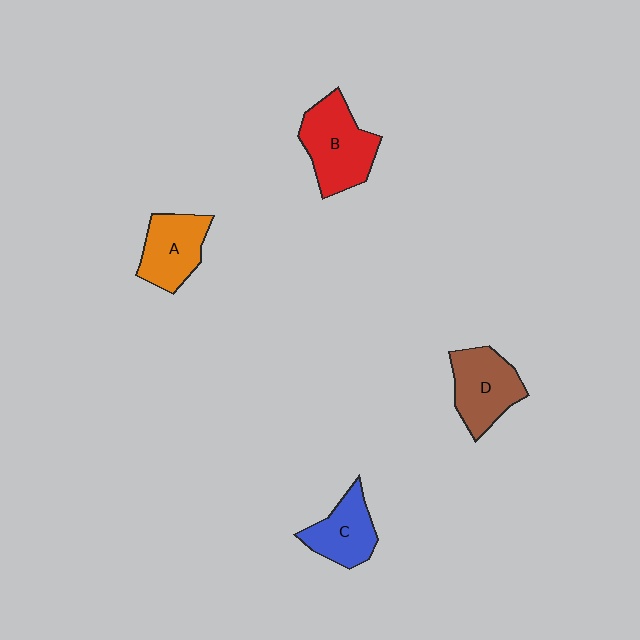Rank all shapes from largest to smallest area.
From largest to smallest: B (red), D (brown), A (orange), C (blue).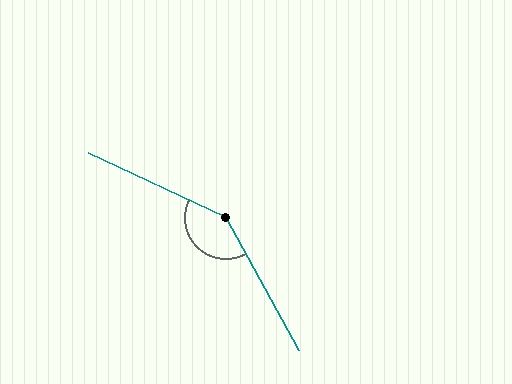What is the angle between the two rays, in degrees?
Approximately 144 degrees.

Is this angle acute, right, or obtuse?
It is obtuse.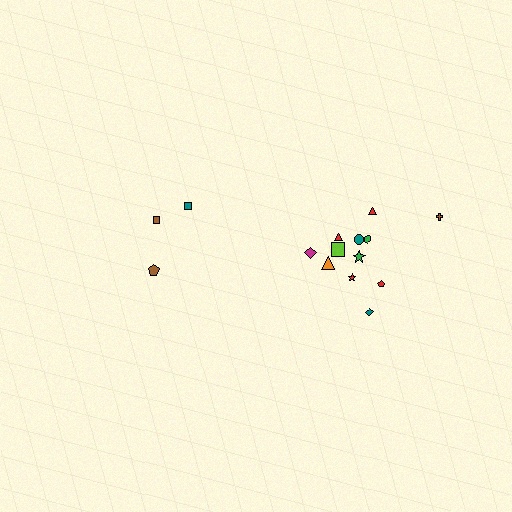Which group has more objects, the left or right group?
The right group.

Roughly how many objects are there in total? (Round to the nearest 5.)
Roughly 15 objects in total.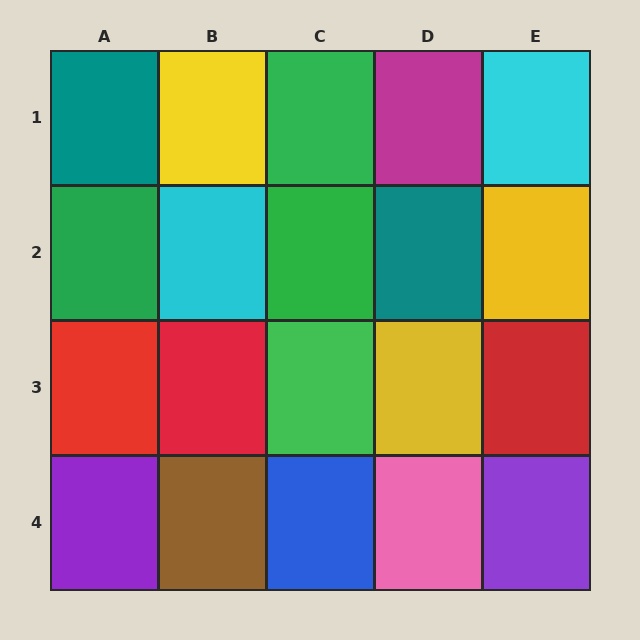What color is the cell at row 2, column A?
Green.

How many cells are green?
4 cells are green.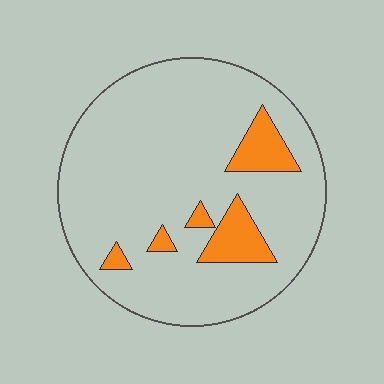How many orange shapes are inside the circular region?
5.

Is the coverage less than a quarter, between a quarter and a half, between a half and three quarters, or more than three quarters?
Less than a quarter.